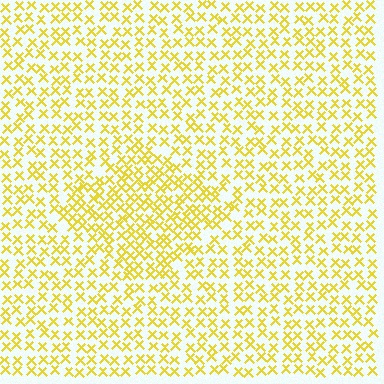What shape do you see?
I see a diamond.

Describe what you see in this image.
The image contains small yellow elements arranged at two different densities. A diamond-shaped region is visible where the elements are more densely packed than the surrounding area.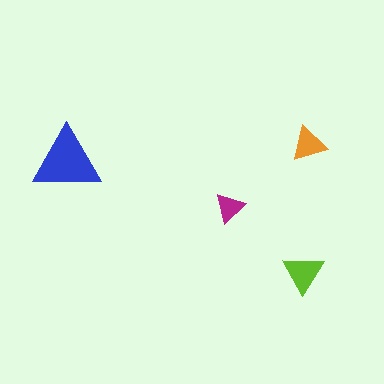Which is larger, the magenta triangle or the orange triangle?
The orange one.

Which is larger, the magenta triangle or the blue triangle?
The blue one.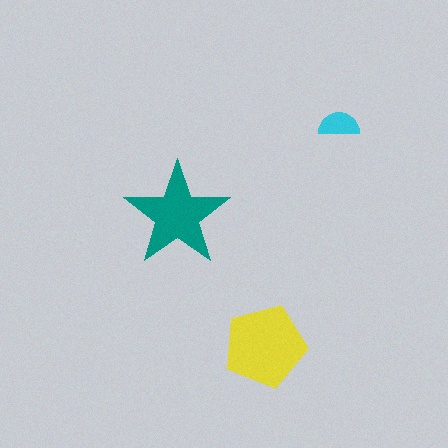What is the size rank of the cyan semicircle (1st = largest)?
3rd.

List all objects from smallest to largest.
The cyan semicircle, the teal star, the yellow pentagon.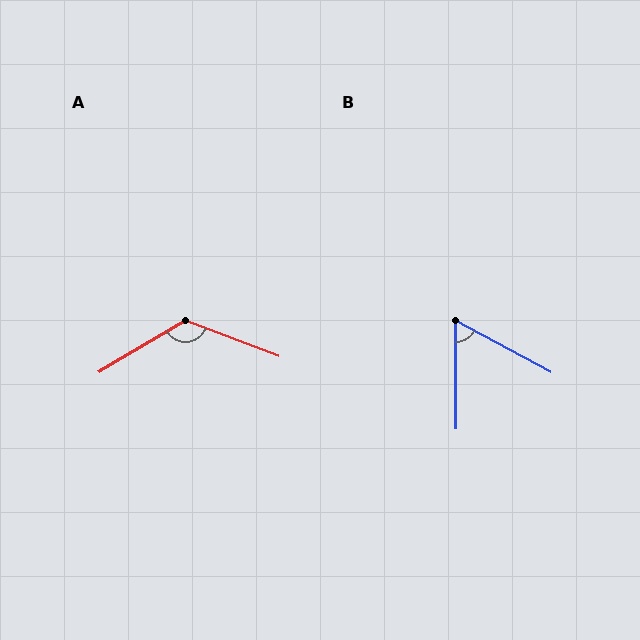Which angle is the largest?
A, at approximately 129 degrees.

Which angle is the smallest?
B, at approximately 61 degrees.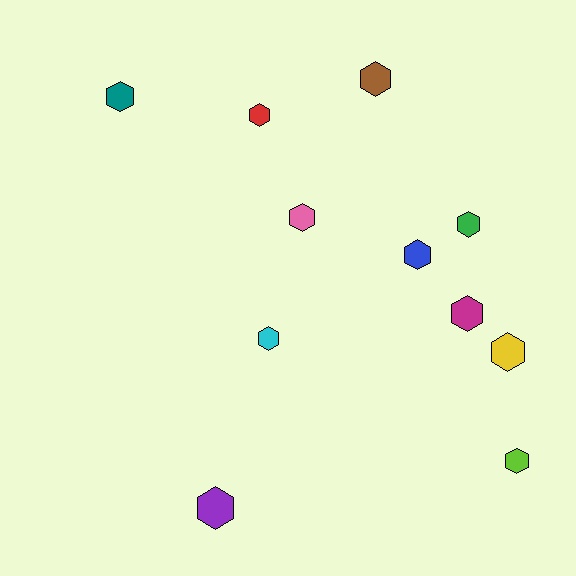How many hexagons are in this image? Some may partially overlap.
There are 11 hexagons.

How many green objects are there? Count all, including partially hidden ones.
There is 1 green object.